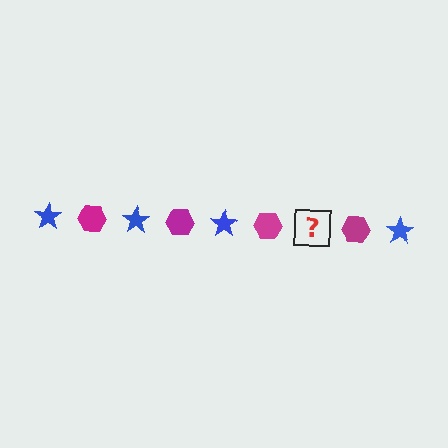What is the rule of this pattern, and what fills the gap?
The rule is that the pattern alternates between blue star and magenta hexagon. The gap should be filled with a blue star.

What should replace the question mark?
The question mark should be replaced with a blue star.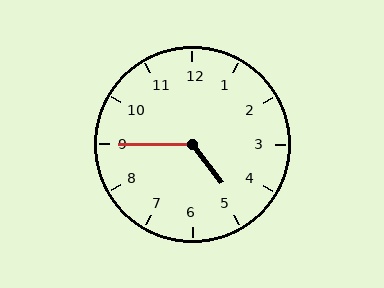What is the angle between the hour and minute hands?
Approximately 128 degrees.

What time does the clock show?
4:45.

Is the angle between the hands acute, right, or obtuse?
It is obtuse.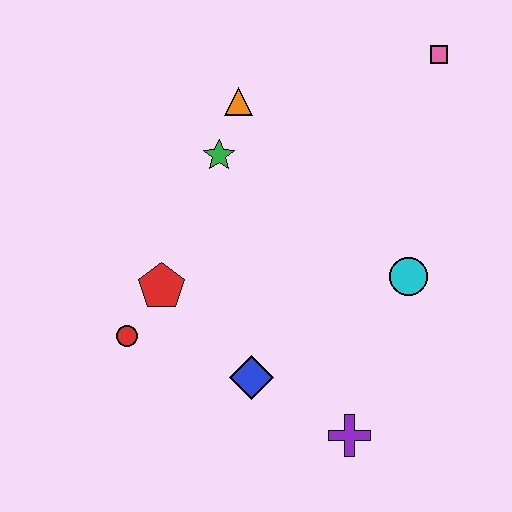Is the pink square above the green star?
Yes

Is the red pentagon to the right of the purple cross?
No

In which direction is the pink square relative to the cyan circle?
The pink square is above the cyan circle.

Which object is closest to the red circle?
The red pentagon is closest to the red circle.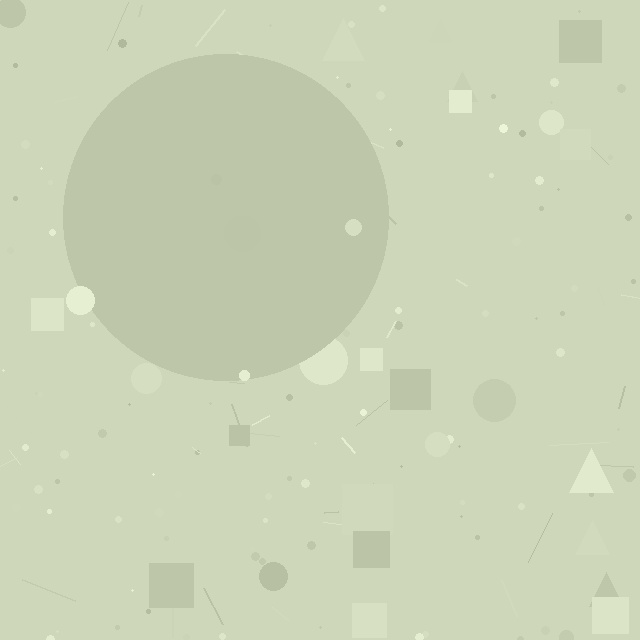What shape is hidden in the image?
A circle is hidden in the image.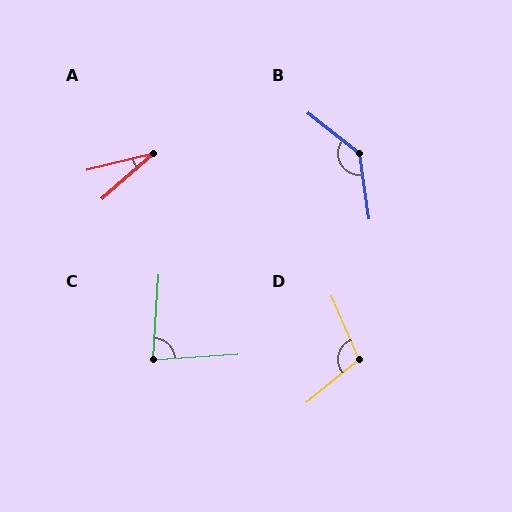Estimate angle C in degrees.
Approximately 83 degrees.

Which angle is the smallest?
A, at approximately 27 degrees.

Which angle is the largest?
B, at approximately 136 degrees.